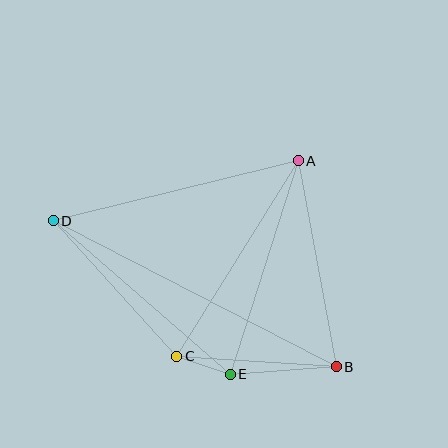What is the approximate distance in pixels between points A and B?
The distance between A and B is approximately 209 pixels.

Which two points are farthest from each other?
Points B and D are farthest from each other.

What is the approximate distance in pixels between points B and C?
The distance between B and C is approximately 160 pixels.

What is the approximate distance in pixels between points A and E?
The distance between A and E is approximately 224 pixels.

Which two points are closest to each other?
Points C and E are closest to each other.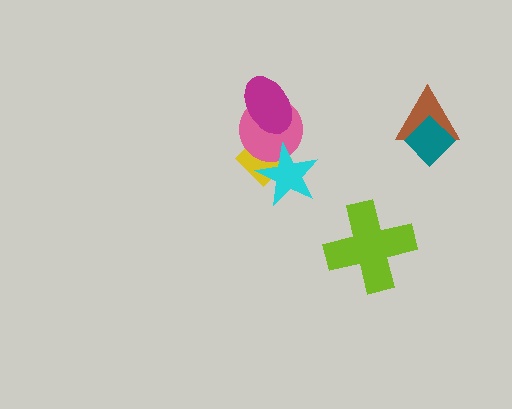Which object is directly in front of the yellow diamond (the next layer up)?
The pink circle is directly in front of the yellow diamond.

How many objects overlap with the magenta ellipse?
1 object overlaps with the magenta ellipse.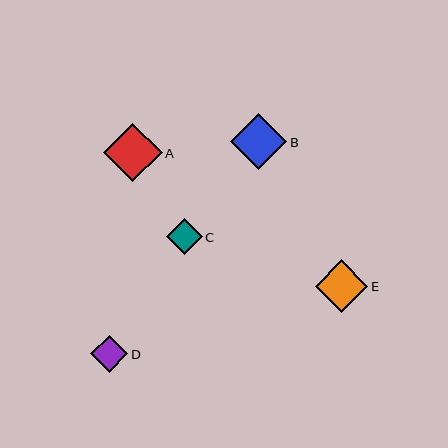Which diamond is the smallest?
Diamond C is the smallest with a size of approximately 36 pixels.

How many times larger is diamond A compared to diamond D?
Diamond A is approximately 1.6 times the size of diamond D.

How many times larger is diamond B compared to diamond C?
Diamond B is approximately 1.6 times the size of diamond C.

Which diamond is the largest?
Diamond A is the largest with a size of approximately 58 pixels.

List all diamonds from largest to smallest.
From largest to smallest: A, B, E, D, C.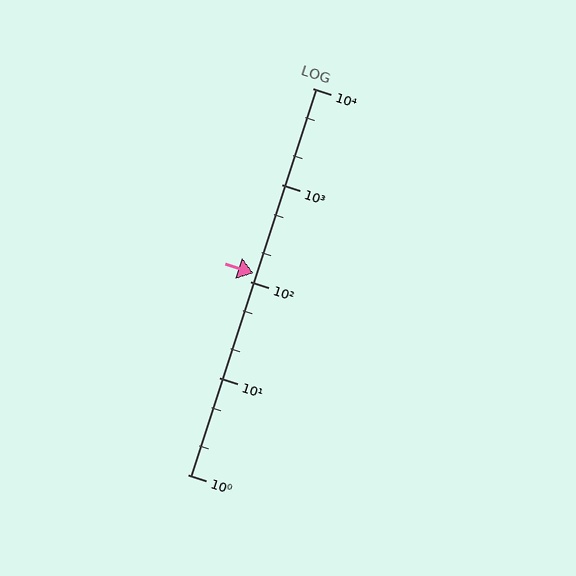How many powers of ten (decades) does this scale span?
The scale spans 4 decades, from 1 to 10000.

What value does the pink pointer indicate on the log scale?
The pointer indicates approximately 120.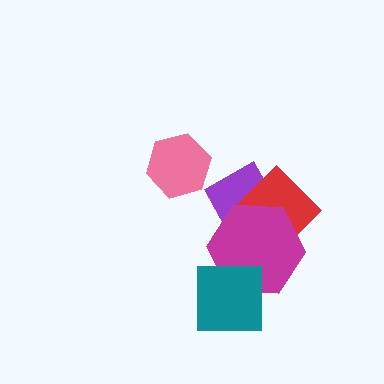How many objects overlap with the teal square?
1 object overlaps with the teal square.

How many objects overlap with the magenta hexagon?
3 objects overlap with the magenta hexagon.